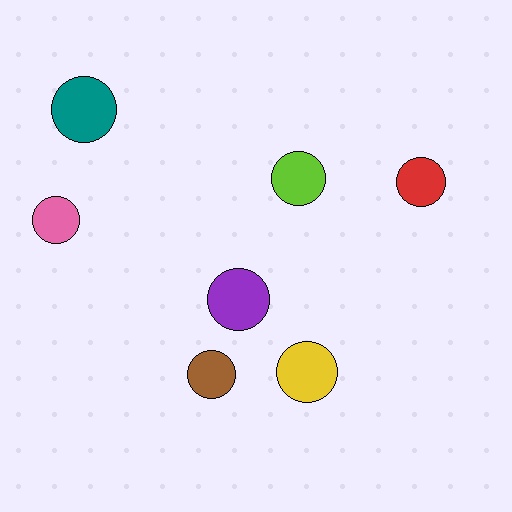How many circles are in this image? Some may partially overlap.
There are 7 circles.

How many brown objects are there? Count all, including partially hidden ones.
There is 1 brown object.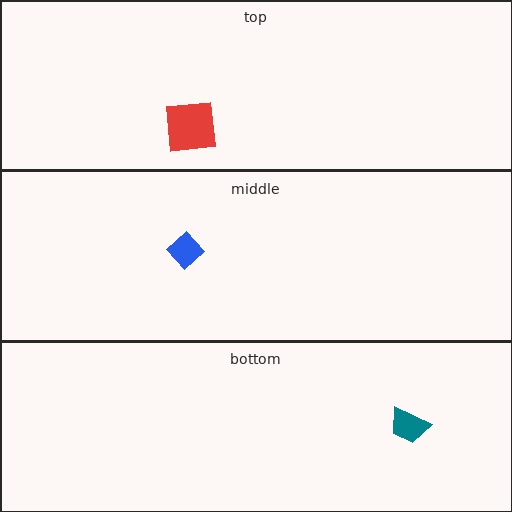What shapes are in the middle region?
The blue diamond.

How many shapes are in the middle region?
1.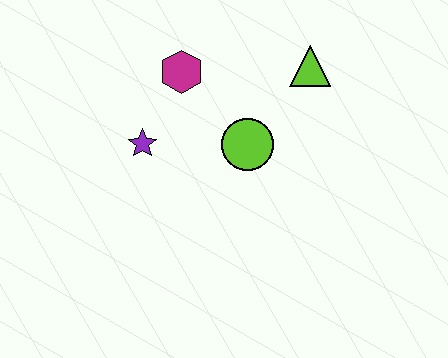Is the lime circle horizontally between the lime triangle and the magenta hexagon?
Yes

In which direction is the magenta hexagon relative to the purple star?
The magenta hexagon is above the purple star.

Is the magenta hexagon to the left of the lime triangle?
Yes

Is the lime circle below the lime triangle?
Yes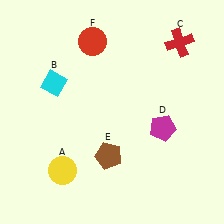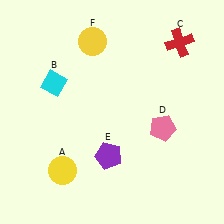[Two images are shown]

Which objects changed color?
D changed from magenta to pink. E changed from brown to purple. F changed from red to yellow.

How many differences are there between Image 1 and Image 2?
There are 3 differences between the two images.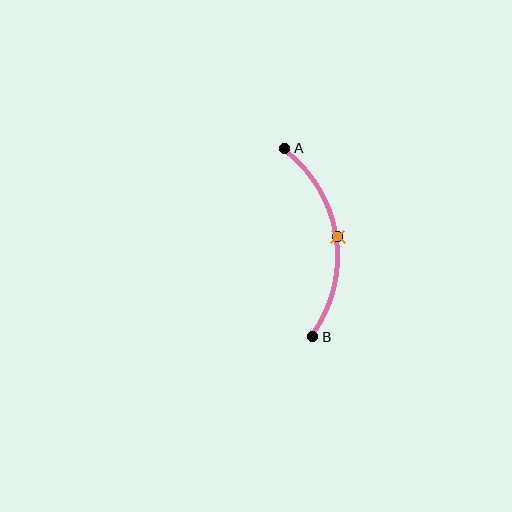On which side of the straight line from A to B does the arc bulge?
The arc bulges to the right of the straight line connecting A and B.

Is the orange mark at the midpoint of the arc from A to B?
Yes. The orange mark lies on the arc at equal arc-length from both A and B — it is the arc midpoint.